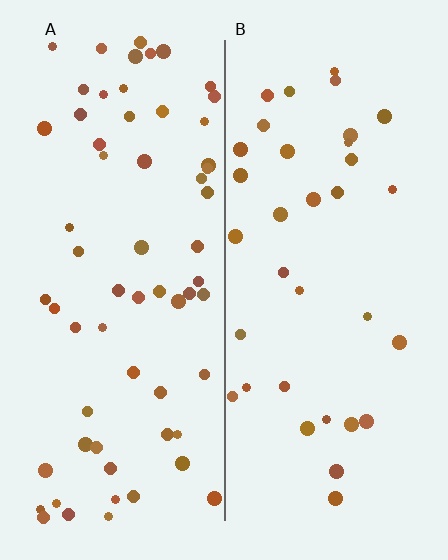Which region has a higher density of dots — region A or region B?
A (the left).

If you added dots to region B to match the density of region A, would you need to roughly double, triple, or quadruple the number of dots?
Approximately double.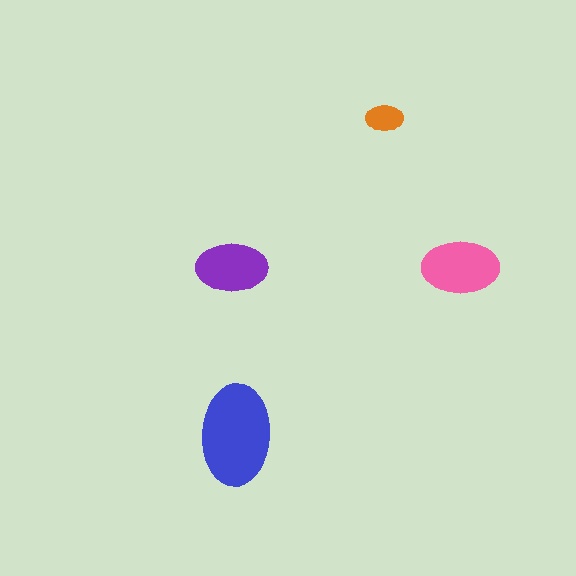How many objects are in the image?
There are 4 objects in the image.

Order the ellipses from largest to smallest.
the blue one, the pink one, the purple one, the orange one.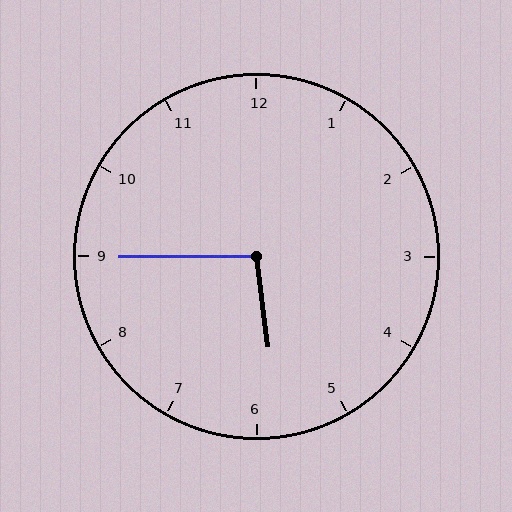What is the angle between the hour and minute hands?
Approximately 98 degrees.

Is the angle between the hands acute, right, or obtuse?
It is obtuse.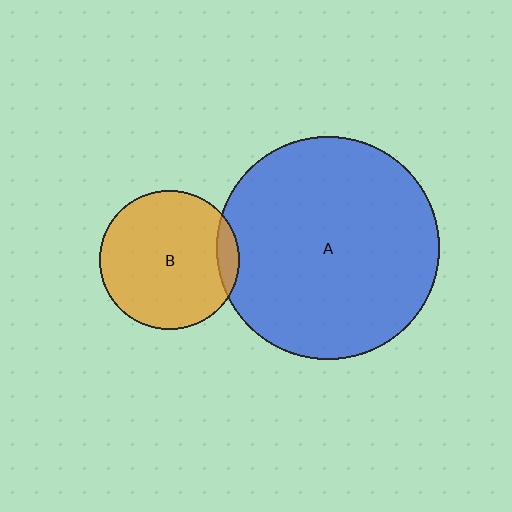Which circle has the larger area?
Circle A (blue).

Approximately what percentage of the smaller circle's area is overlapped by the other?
Approximately 10%.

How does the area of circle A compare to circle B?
Approximately 2.5 times.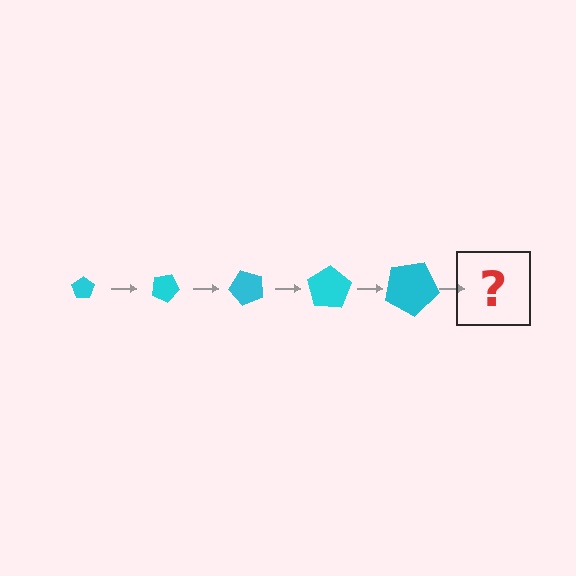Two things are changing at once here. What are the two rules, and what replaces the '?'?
The two rules are that the pentagon grows larger each step and it rotates 25 degrees each step. The '?' should be a pentagon, larger than the previous one and rotated 125 degrees from the start.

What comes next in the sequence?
The next element should be a pentagon, larger than the previous one and rotated 125 degrees from the start.